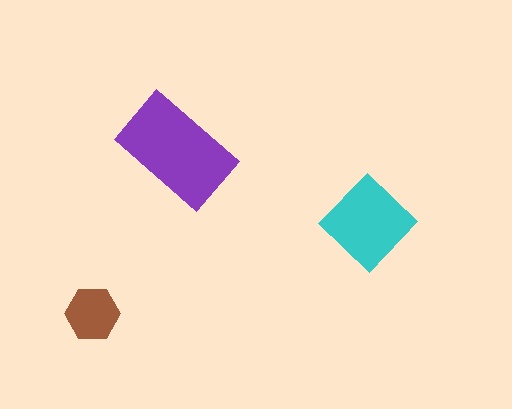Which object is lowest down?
The brown hexagon is bottommost.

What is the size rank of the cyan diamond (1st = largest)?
2nd.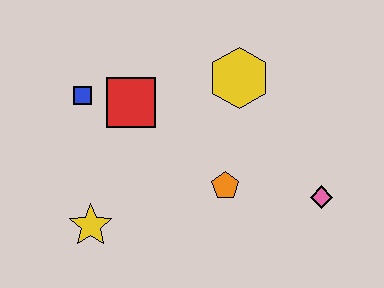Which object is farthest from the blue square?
The pink diamond is farthest from the blue square.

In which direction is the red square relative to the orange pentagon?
The red square is to the left of the orange pentagon.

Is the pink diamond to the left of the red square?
No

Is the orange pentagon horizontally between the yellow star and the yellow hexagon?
Yes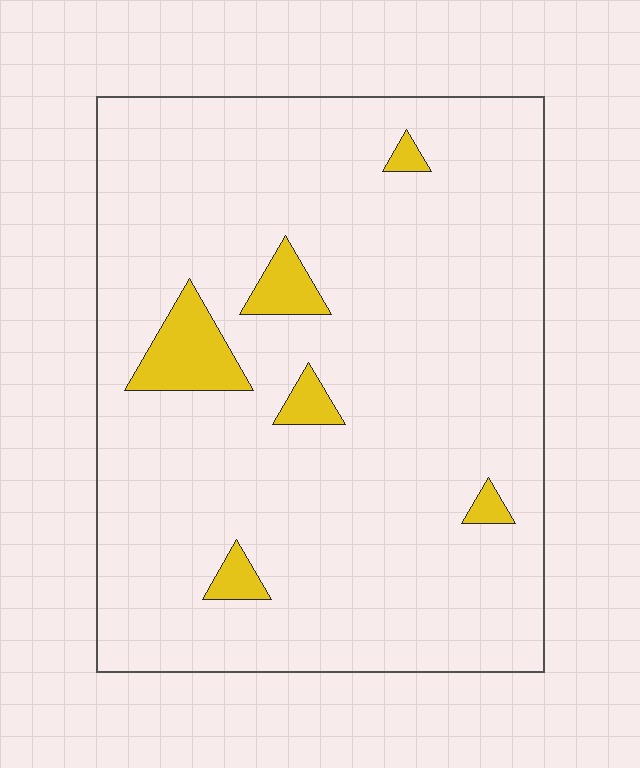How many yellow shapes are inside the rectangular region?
6.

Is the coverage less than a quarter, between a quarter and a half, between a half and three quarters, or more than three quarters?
Less than a quarter.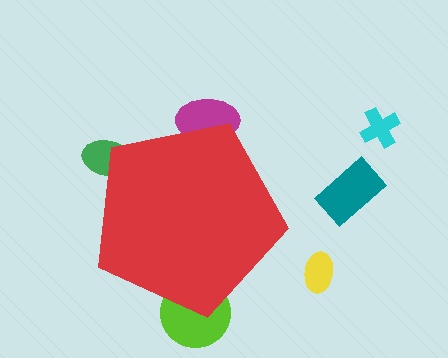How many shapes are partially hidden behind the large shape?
3 shapes are partially hidden.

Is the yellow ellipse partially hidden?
No, the yellow ellipse is fully visible.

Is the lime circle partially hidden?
Yes, the lime circle is partially hidden behind the red pentagon.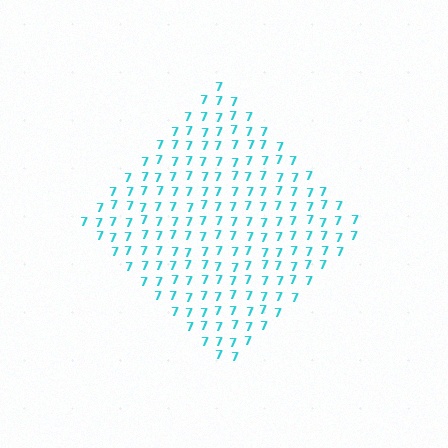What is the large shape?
The large shape is a diamond.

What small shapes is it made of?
It is made of small digit 7's.